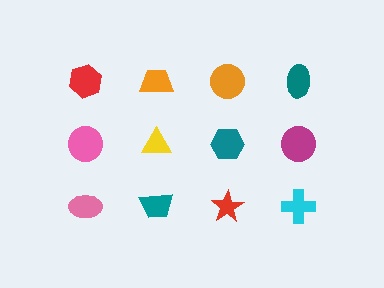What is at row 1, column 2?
An orange trapezoid.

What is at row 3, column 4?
A cyan cross.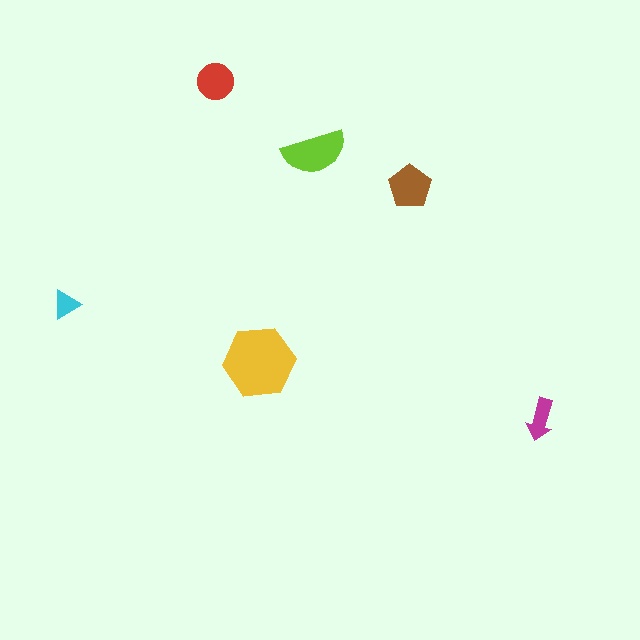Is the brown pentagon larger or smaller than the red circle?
Larger.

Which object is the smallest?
The cyan triangle.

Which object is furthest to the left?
The cyan triangle is leftmost.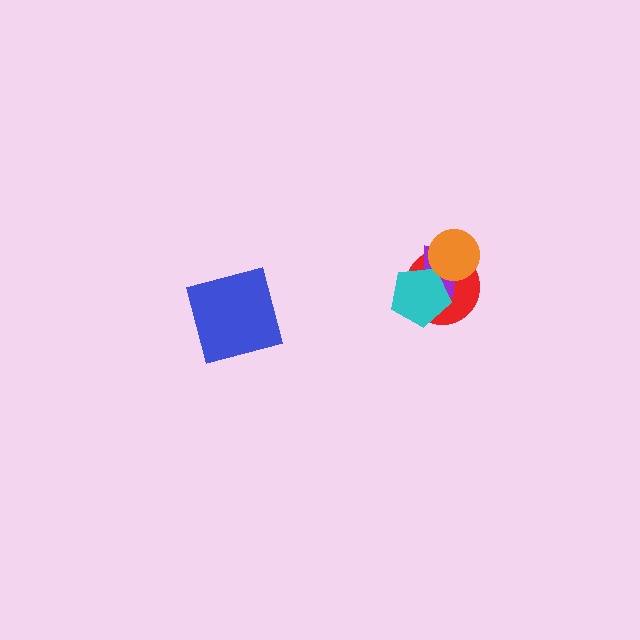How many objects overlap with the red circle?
3 objects overlap with the red circle.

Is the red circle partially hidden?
Yes, it is partially covered by another shape.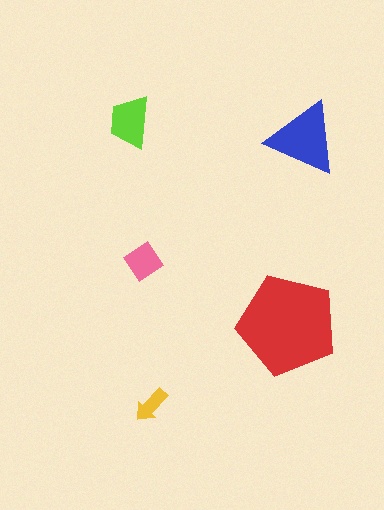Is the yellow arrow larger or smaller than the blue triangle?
Smaller.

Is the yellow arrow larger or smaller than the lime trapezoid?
Smaller.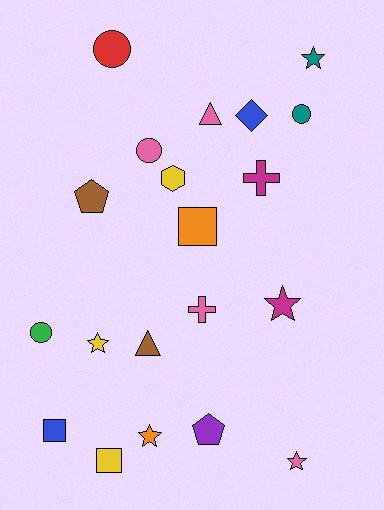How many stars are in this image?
There are 5 stars.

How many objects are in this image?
There are 20 objects.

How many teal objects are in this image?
There are 2 teal objects.